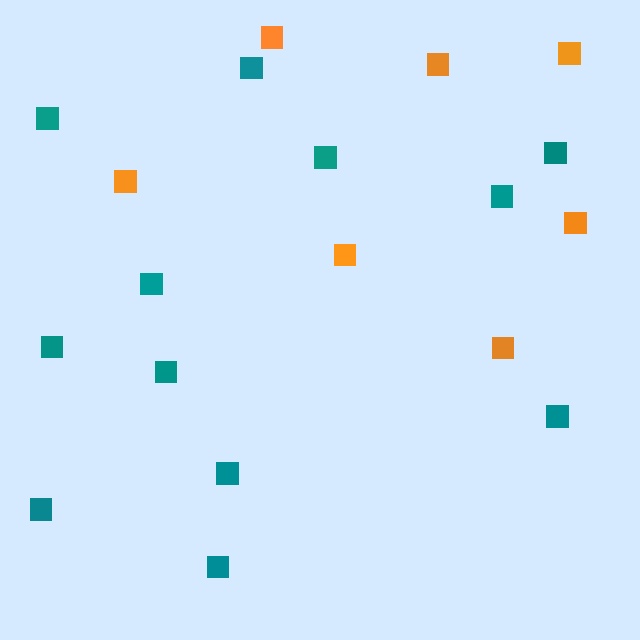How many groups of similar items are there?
There are 2 groups: one group of orange squares (7) and one group of teal squares (12).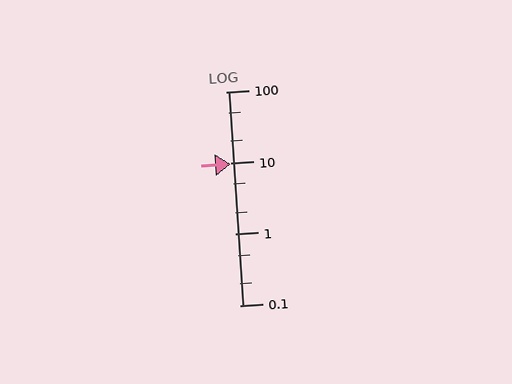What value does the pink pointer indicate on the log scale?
The pointer indicates approximately 9.7.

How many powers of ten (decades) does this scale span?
The scale spans 3 decades, from 0.1 to 100.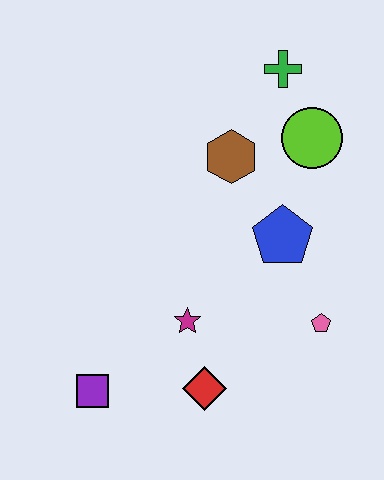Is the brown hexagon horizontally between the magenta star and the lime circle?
Yes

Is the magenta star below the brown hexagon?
Yes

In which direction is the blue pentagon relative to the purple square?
The blue pentagon is to the right of the purple square.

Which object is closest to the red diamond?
The magenta star is closest to the red diamond.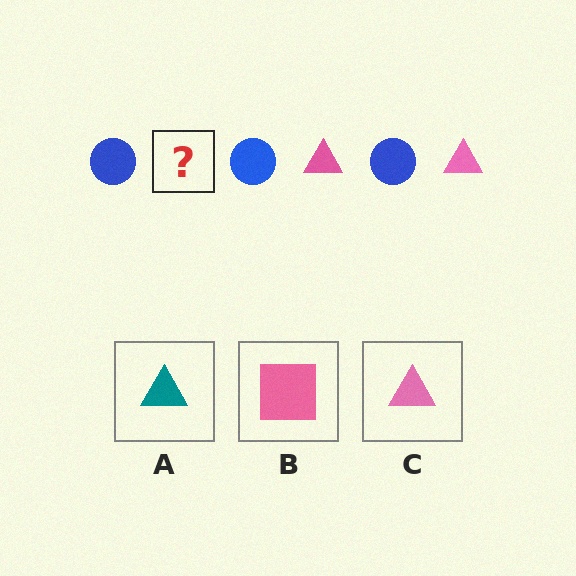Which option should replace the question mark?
Option C.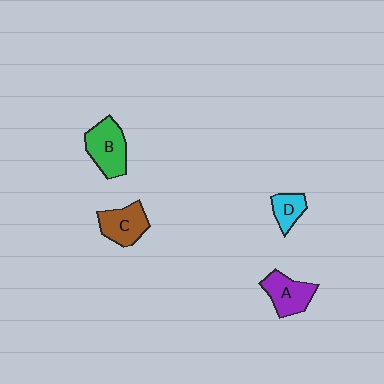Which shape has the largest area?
Shape B (green).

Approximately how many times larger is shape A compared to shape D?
Approximately 1.6 times.